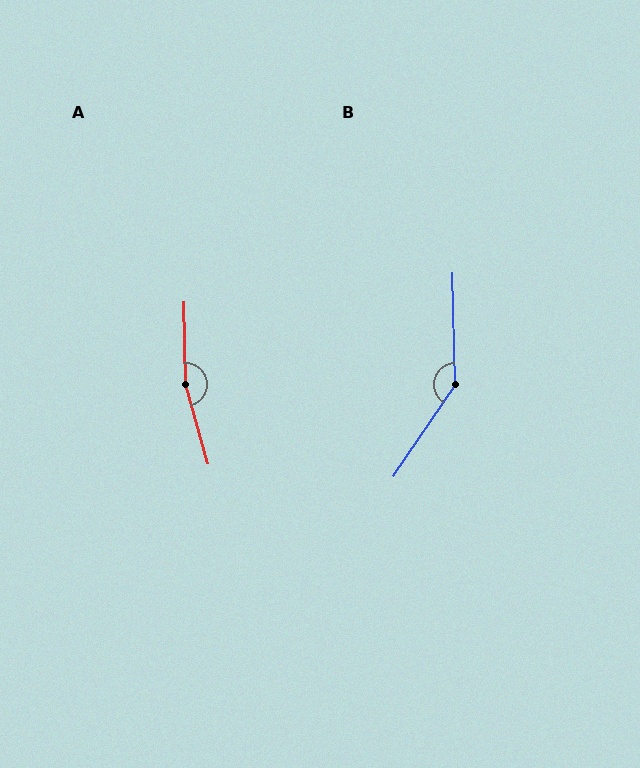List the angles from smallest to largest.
B (145°), A (165°).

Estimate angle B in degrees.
Approximately 145 degrees.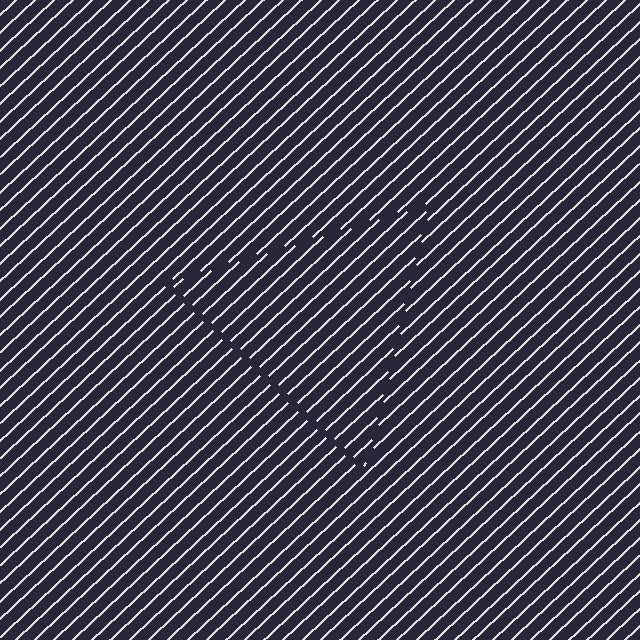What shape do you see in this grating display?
An illusory triangle. The interior of the shape contains the same grating, shifted by half a period — the contour is defined by the phase discontinuity where line-ends from the inner and outer gratings abut.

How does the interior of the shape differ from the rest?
The interior of the shape contains the same grating, shifted by half a period — the contour is defined by the phase discontinuity where line-ends from the inner and outer gratings abut.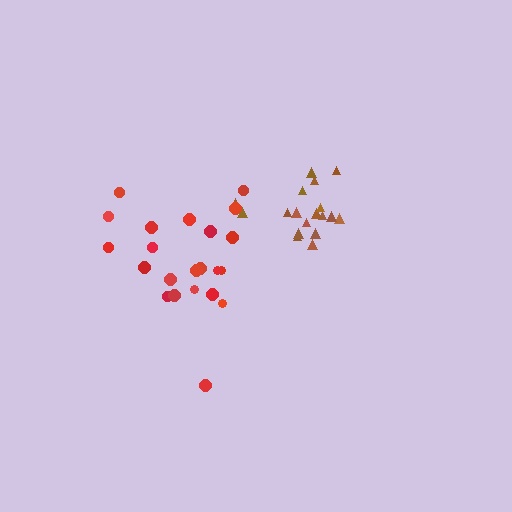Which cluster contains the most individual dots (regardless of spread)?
Red (22).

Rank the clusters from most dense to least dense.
brown, red.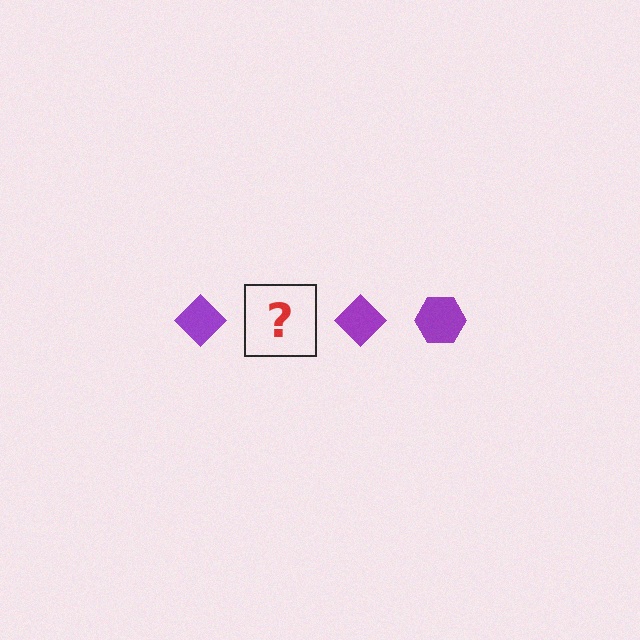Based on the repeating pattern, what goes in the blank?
The blank should be a purple hexagon.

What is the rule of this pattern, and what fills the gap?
The rule is that the pattern cycles through diamond, hexagon shapes in purple. The gap should be filled with a purple hexagon.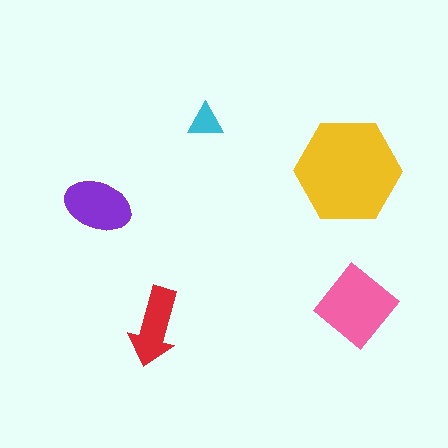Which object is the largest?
The yellow hexagon.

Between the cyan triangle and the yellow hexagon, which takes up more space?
The yellow hexagon.